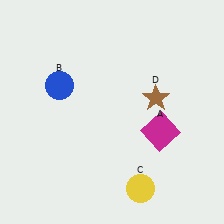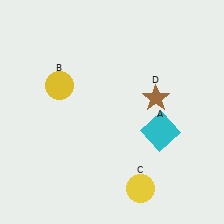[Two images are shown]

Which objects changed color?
A changed from magenta to cyan. B changed from blue to yellow.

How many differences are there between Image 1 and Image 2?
There are 2 differences between the two images.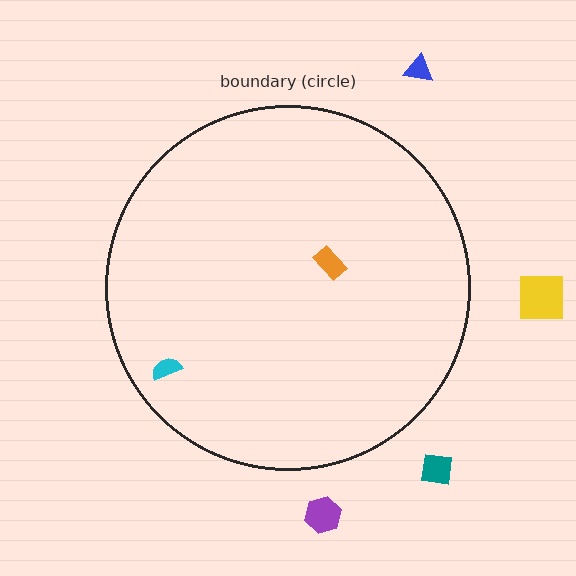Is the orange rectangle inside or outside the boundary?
Inside.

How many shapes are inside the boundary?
2 inside, 4 outside.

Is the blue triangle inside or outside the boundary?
Outside.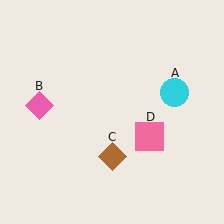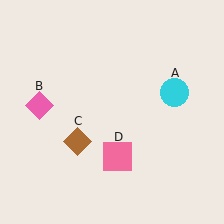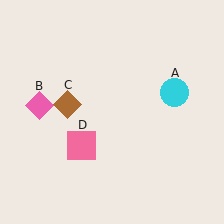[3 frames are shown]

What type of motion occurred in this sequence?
The brown diamond (object C), pink square (object D) rotated clockwise around the center of the scene.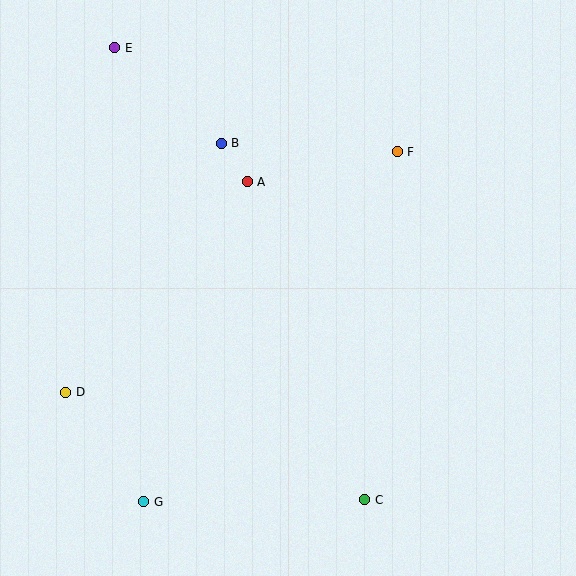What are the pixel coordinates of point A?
Point A is at (247, 182).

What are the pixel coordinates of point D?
Point D is at (66, 393).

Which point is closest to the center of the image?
Point A at (247, 182) is closest to the center.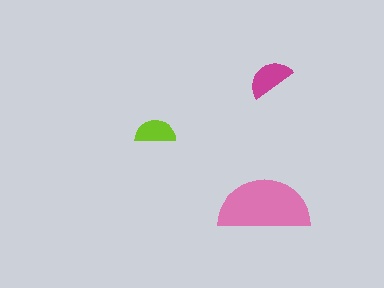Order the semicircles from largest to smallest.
the pink one, the magenta one, the lime one.